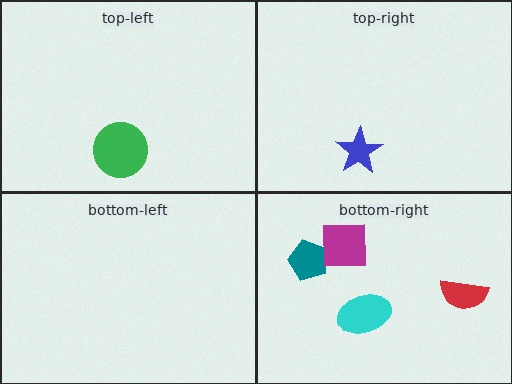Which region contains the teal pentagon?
The bottom-right region.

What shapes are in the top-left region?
The green circle.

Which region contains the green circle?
The top-left region.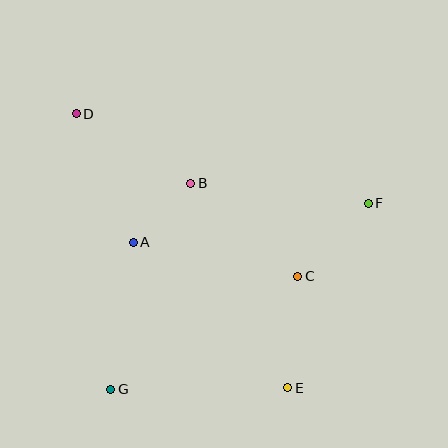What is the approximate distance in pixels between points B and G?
The distance between B and G is approximately 221 pixels.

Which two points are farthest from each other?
Points D and E are farthest from each other.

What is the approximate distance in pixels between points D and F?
The distance between D and F is approximately 305 pixels.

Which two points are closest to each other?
Points A and B are closest to each other.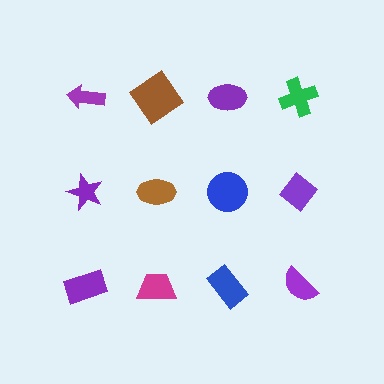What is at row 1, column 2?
A brown diamond.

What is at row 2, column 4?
A purple diamond.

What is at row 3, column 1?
A purple rectangle.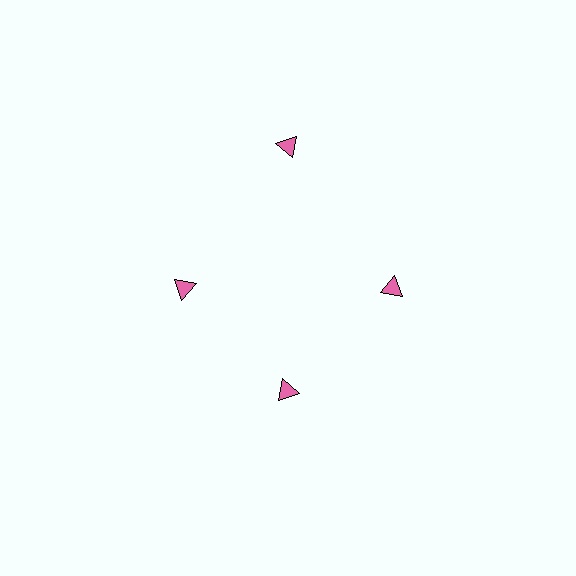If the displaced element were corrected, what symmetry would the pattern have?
It would have 4-fold rotational symmetry — the pattern would map onto itself every 90 degrees.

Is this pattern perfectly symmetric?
No. The 4 pink triangles are arranged in a ring, but one element near the 12 o'clock position is pushed outward from the center, breaking the 4-fold rotational symmetry.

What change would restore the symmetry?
The symmetry would be restored by moving it inward, back onto the ring so that all 4 triangles sit at equal angles and equal distance from the center.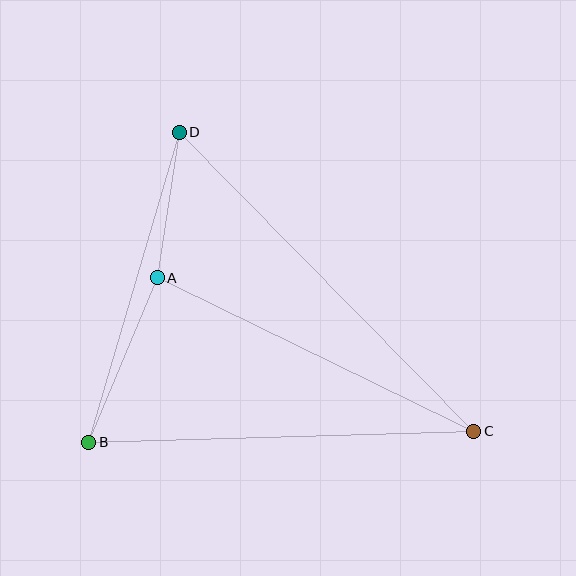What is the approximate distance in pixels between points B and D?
The distance between B and D is approximately 323 pixels.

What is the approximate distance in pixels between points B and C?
The distance between B and C is approximately 385 pixels.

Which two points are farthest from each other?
Points C and D are farthest from each other.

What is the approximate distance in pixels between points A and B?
The distance between A and B is approximately 178 pixels.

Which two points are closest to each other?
Points A and D are closest to each other.